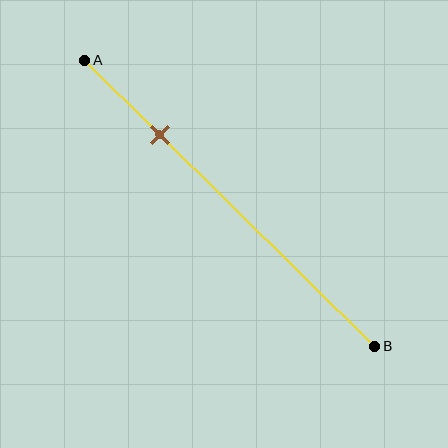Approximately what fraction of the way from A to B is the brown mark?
The brown mark is approximately 25% of the way from A to B.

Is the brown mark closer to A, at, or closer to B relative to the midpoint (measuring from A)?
The brown mark is closer to point A than the midpoint of segment AB.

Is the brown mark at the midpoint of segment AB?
No, the mark is at about 25% from A, not at the 50% midpoint.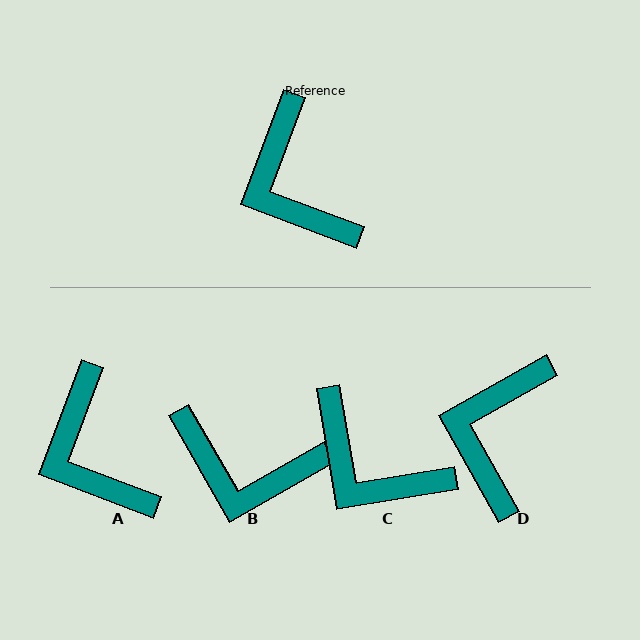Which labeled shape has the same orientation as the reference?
A.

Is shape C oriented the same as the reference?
No, it is off by about 30 degrees.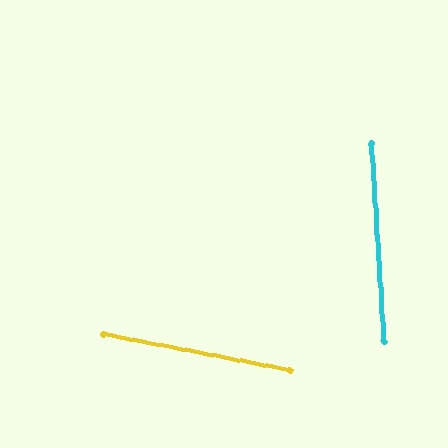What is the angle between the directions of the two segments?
Approximately 76 degrees.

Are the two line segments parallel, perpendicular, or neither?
Neither parallel nor perpendicular — they differ by about 76°.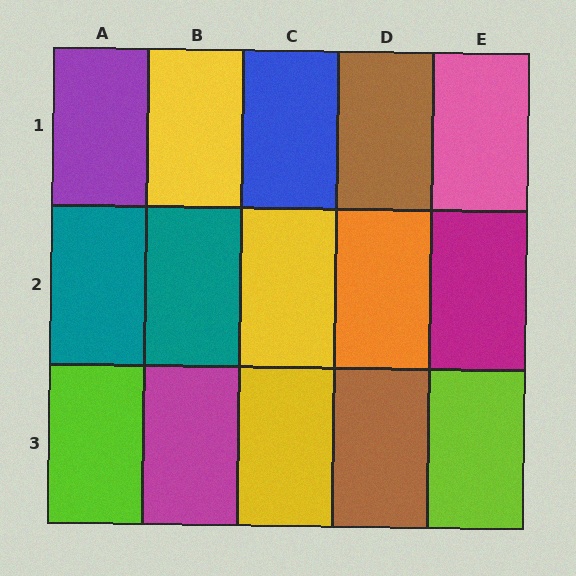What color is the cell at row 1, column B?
Yellow.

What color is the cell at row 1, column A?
Purple.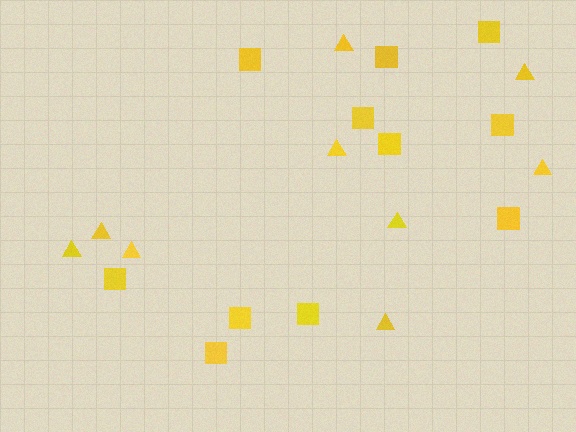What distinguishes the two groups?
There are 2 groups: one group of triangles (9) and one group of squares (11).